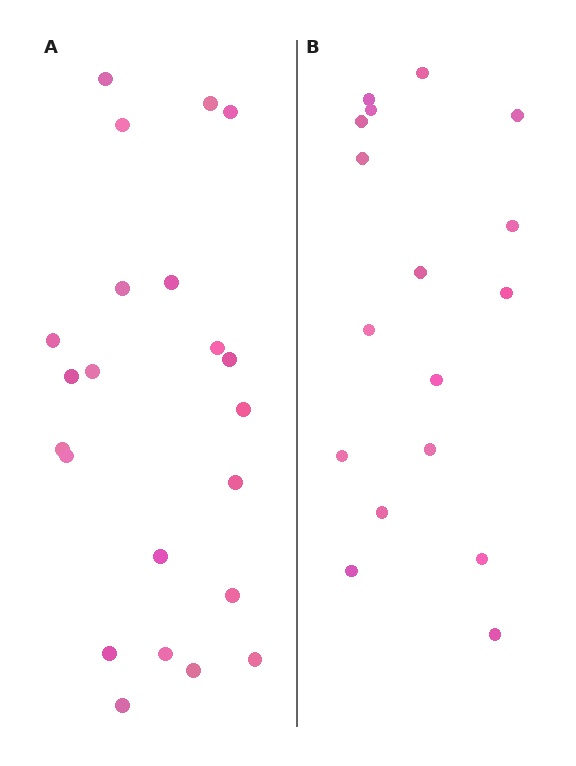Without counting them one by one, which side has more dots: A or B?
Region A (the left region) has more dots.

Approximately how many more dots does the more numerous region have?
Region A has about 5 more dots than region B.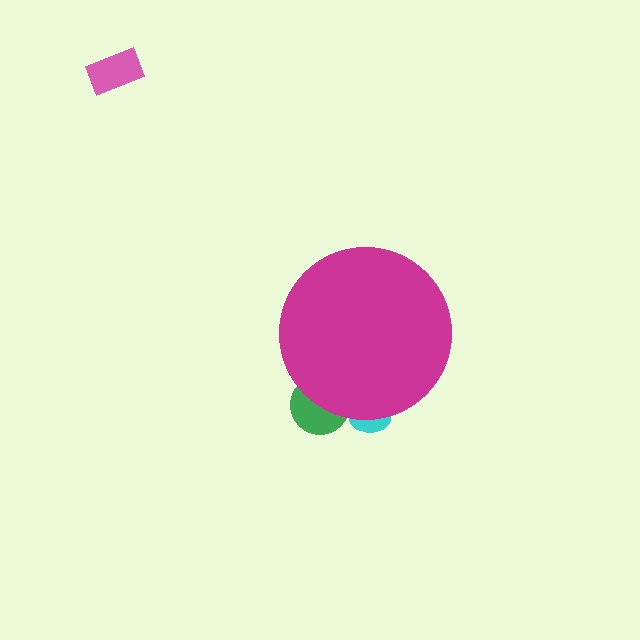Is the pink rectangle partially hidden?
No, the pink rectangle is fully visible.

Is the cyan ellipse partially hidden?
Yes, the cyan ellipse is partially hidden behind the magenta circle.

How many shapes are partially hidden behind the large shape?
2 shapes are partially hidden.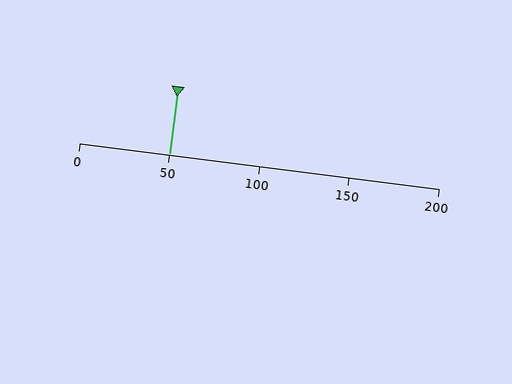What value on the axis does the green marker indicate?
The marker indicates approximately 50.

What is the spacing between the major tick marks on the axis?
The major ticks are spaced 50 apart.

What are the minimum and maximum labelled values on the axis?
The axis runs from 0 to 200.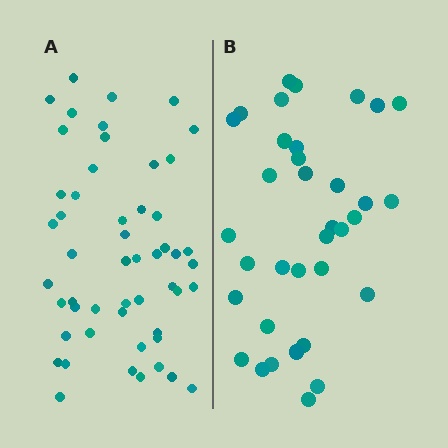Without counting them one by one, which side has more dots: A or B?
Region A (the left region) has more dots.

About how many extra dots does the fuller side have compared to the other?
Region A has approximately 15 more dots than region B.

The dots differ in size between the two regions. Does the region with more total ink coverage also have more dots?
No. Region B has more total ink coverage because its dots are larger, but region A actually contains more individual dots. Total area can be misleading — the number of items is what matters here.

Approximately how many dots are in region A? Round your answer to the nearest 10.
About 50 dots. (The exact count is 52, which rounds to 50.)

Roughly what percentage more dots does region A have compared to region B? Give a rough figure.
About 50% more.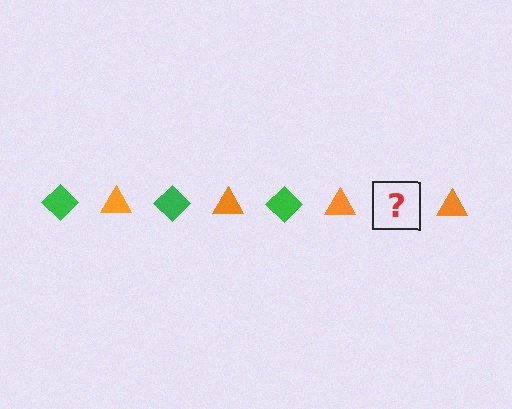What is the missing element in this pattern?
The missing element is a green diamond.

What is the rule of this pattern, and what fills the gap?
The rule is that the pattern alternates between green diamond and orange triangle. The gap should be filled with a green diamond.